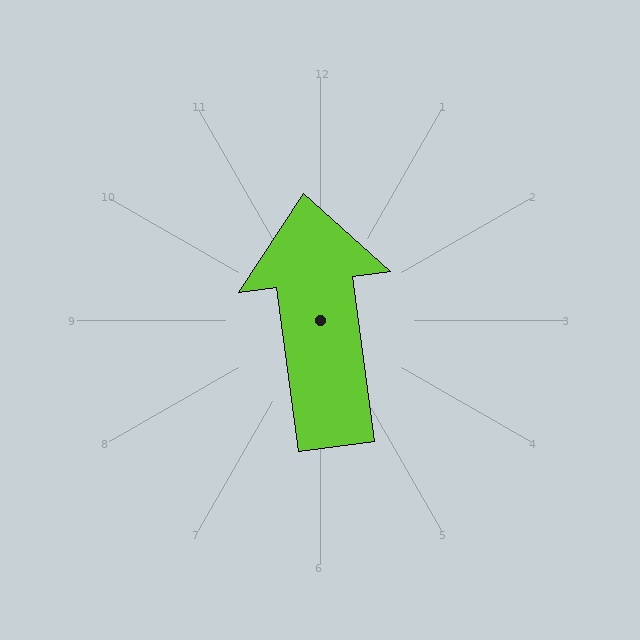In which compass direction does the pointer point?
North.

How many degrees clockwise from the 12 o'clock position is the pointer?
Approximately 352 degrees.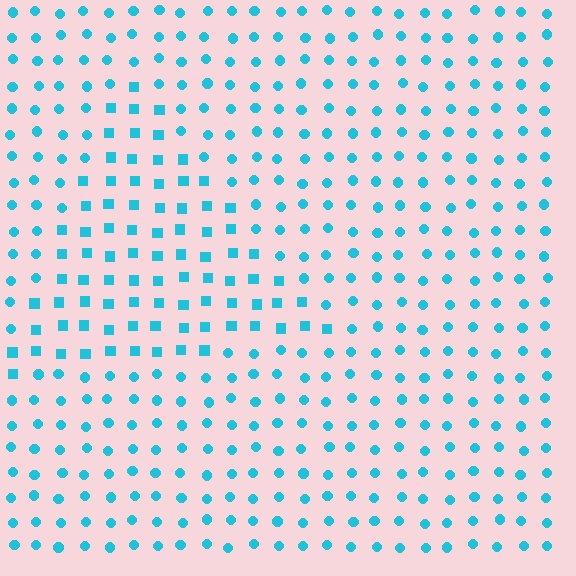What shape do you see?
I see a triangle.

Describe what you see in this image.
The image is filled with small cyan elements arranged in a uniform grid. A triangle-shaped region contains squares, while the surrounding area contains circles. The boundary is defined purely by the change in element shape.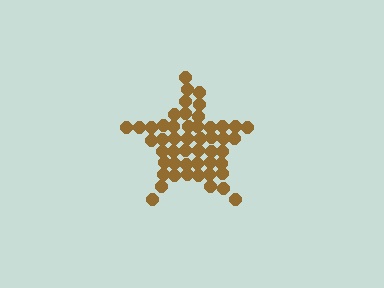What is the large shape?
The large shape is a star.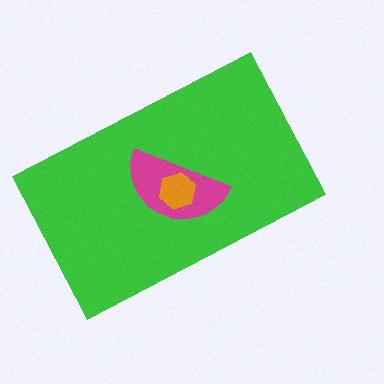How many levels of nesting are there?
3.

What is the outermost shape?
The green rectangle.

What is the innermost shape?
The orange hexagon.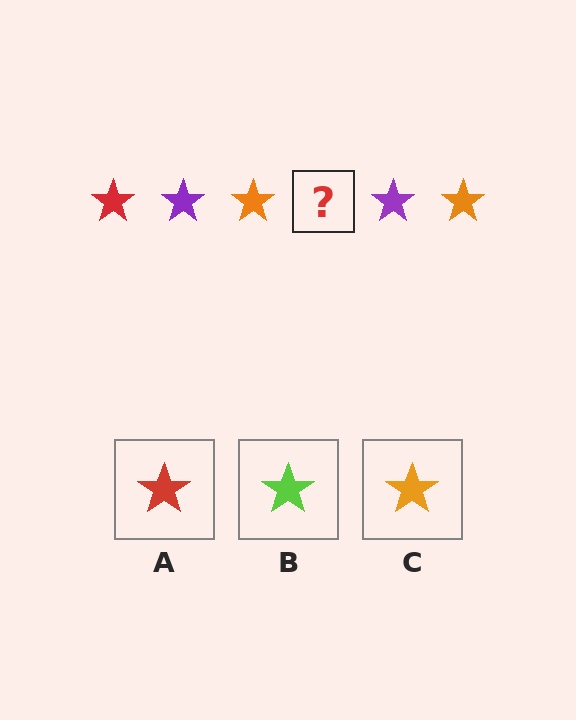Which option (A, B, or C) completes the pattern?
A.